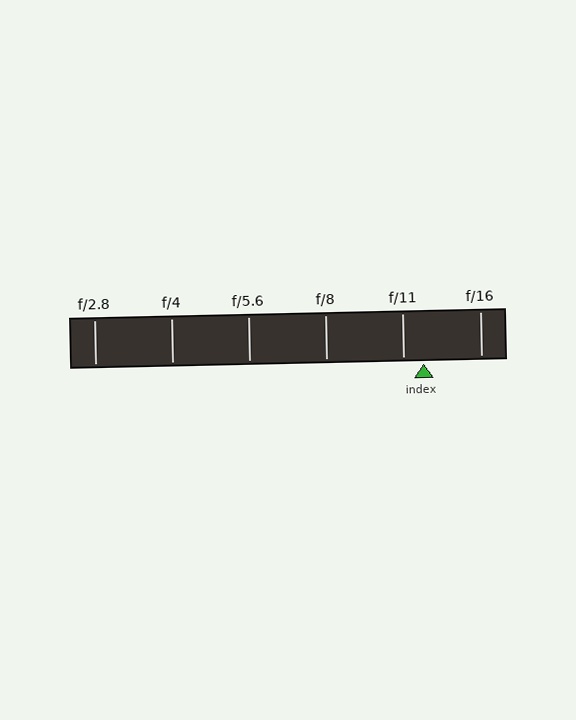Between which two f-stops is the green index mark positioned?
The index mark is between f/11 and f/16.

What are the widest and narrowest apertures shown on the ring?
The widest aperture shown is f/2.8 and the narrowest is f/16.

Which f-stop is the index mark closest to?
The index mark is closest to f/11.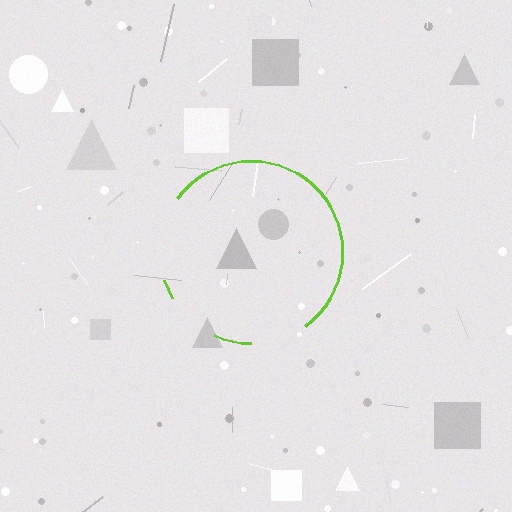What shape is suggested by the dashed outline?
The dashed outline suggests a circle.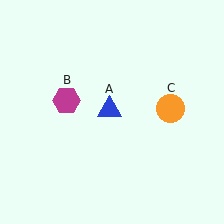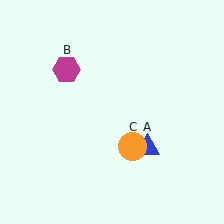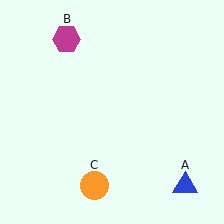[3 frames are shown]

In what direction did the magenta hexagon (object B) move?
The magenta hexagon (object B) moved up.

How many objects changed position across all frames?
3 objects changed position: blue triangle (object A), magenta hexagon (object B), orange circle (object C).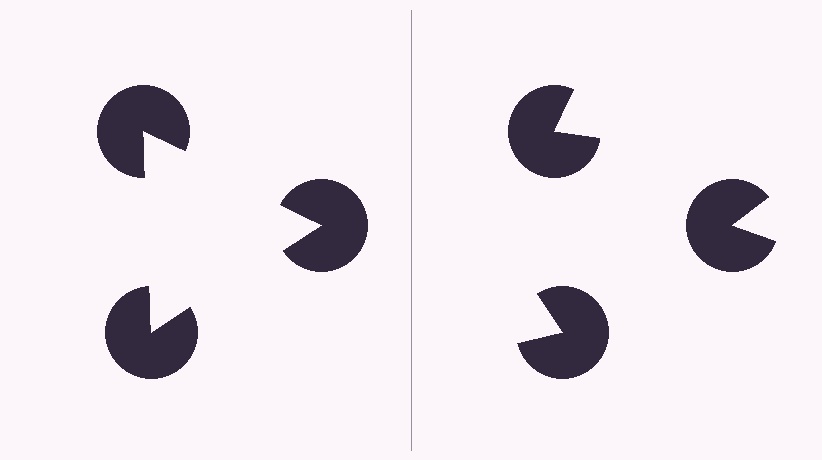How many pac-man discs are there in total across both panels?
6 — 3 on each side.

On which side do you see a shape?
An illusory triangle appears on the left side. On the right side the wedge cuts are rotated, so no coherent shape forms.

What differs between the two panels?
The pac-man discs are positioned identically on both sides; only the wedge orientations differ. On the left they align to a triangle; on the right they are misaligned.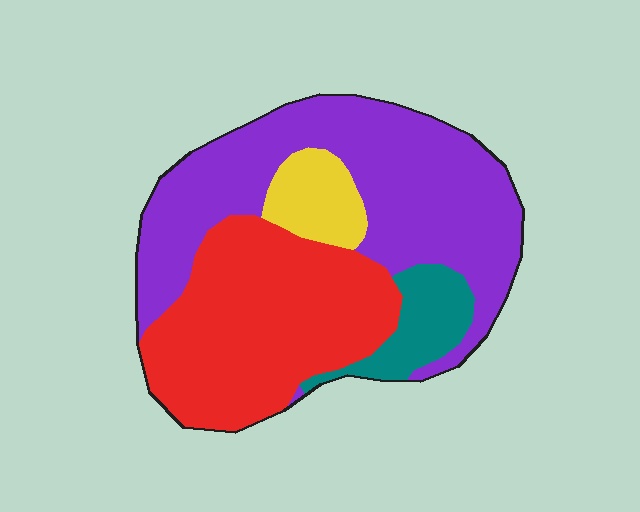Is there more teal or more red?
Red.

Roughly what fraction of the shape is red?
Red takes up about three eighths (3/8) of the shape.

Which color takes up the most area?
Purple, at roughly 45%.